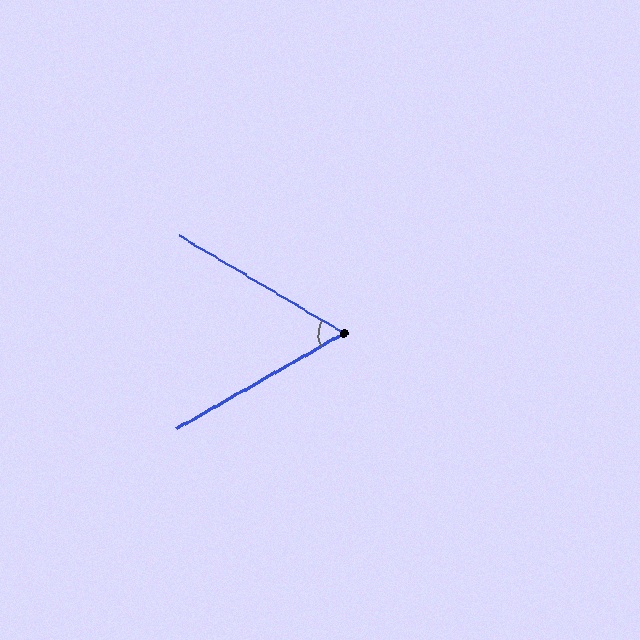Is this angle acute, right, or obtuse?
It is acute.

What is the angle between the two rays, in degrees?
Approximately 60 degrees.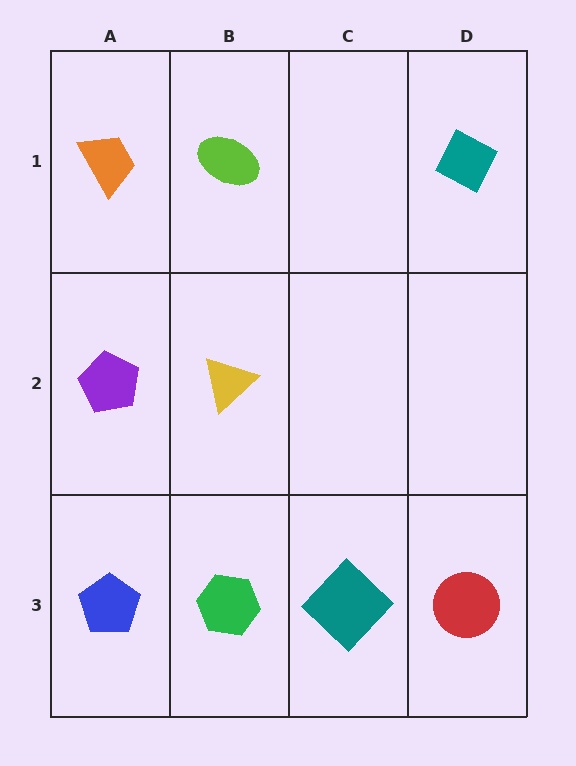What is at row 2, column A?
A purple pentagon.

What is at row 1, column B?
A lime ellipse.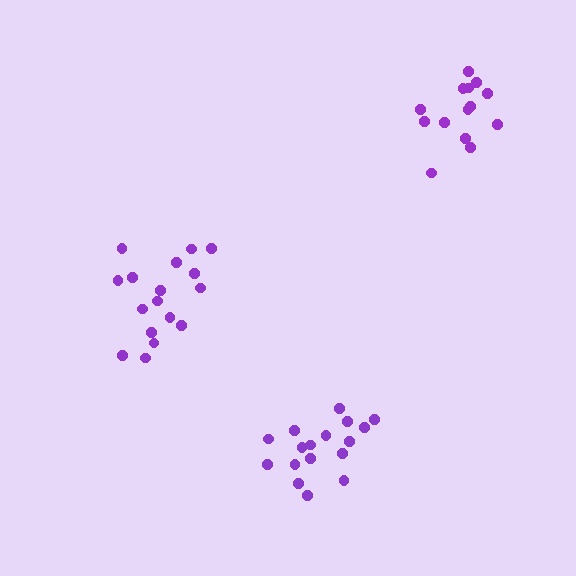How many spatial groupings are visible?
There are 3 spatial groupings.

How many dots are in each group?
Group 1: 14 dots, Group 2: 18 dots, Group 3: 17 dots (49 total).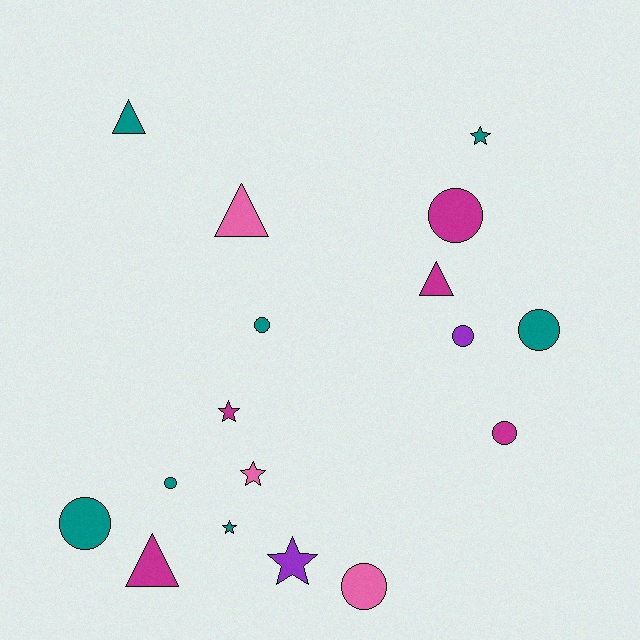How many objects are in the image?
There are 17 objects.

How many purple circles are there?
There is 1 purple circle.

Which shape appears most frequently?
Circle, with 8 objects.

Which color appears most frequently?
Teal, with 7 objects.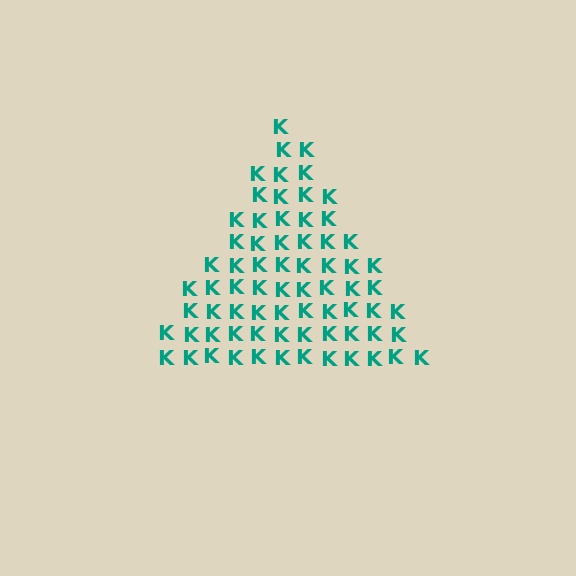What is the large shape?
The large shape is a triangle.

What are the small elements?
The small elements are letter K's.